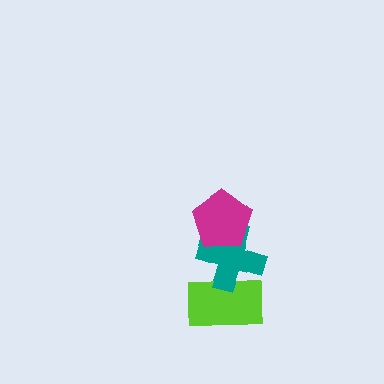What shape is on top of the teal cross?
The magenta pentagon is on top of the teal cross.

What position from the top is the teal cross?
The teal cross is 2nd from the top.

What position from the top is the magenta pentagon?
The magenta pentagon is 1st from the top.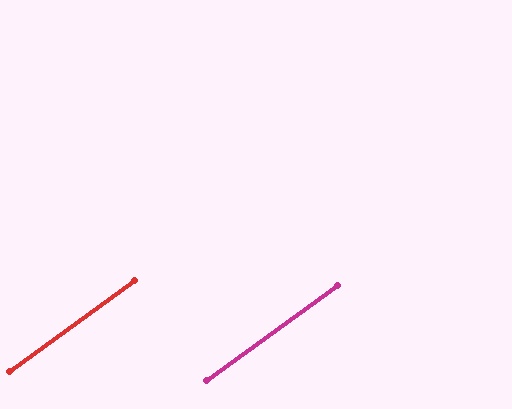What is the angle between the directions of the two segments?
Approximately 0 degrees.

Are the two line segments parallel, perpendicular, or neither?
Parallel — their directions differ by only 0.1°.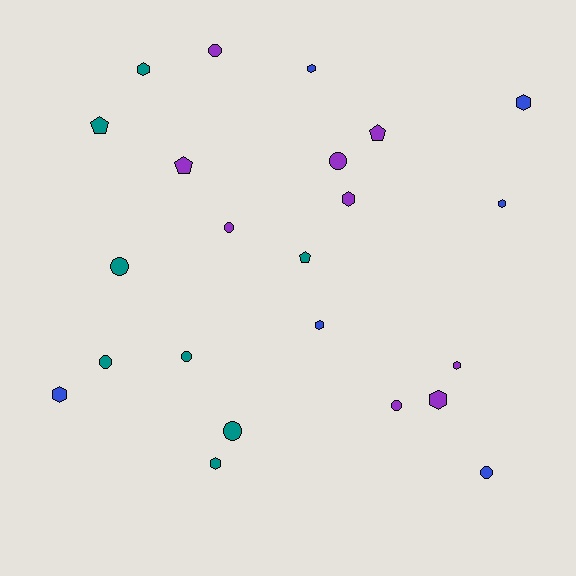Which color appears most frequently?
Purple, with 9 objects.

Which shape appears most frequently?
Hexagon, with 10 objects.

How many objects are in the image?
There are 23 objects.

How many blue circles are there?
There is 1 blue circle.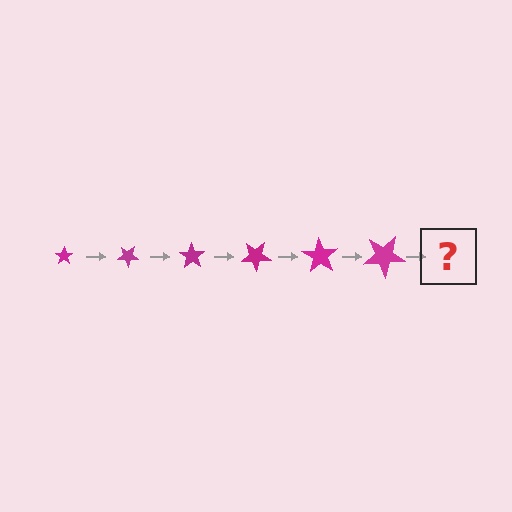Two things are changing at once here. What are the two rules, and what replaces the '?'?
The two rules are that the star grows larger each step and it rotates 35 degrees each step. The '?' should be a star, larger than the previous one and rotated 210 degrees from the start.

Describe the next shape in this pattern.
It should be a star, larger than the previous one and rotated 210 degrees from the start.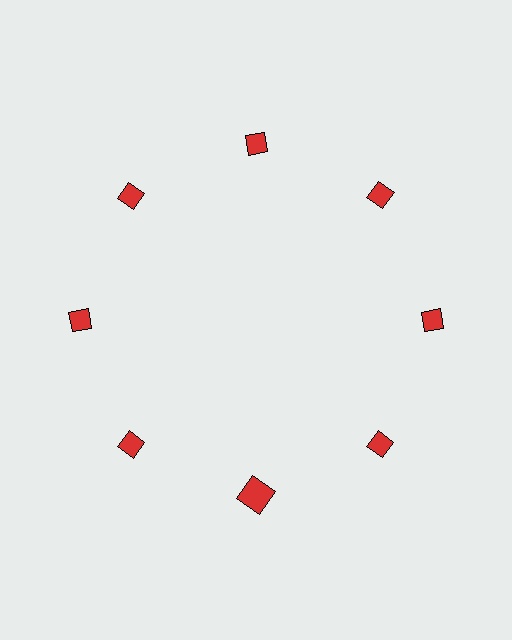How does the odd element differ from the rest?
It has a different shape: square instead of diamond.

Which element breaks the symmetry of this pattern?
The red square at roughly the 6 o'clock position breaks the symmetry. All other shapes are red diamonds.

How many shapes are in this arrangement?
There are 8 shapes arranged in a ring pattern.